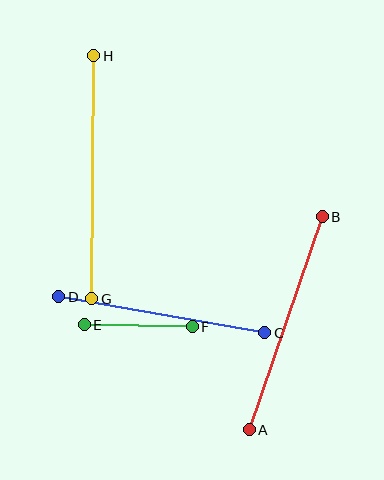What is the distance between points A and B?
The distance is approximately 225 pixels.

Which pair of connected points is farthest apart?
Points G and H are farthest apart.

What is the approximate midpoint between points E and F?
The midpoint is at approximately (138, 326) pixels.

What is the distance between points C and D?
The distance is approximately 209 pixels.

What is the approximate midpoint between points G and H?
The midpoint is at approximately (93, 177) pixels.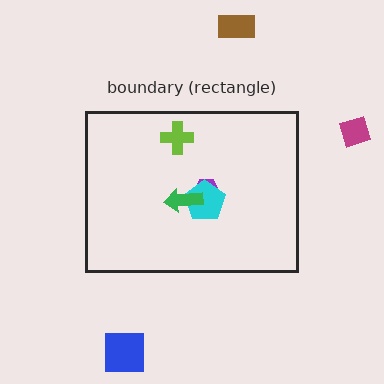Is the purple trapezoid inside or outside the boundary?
Inside.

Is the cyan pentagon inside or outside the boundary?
Inside.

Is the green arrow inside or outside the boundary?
Inside.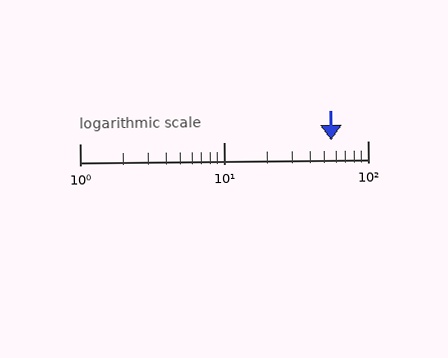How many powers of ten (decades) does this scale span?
The scale spans 2 decades, from 1 to 100.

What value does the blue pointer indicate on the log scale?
The pointer indicates approximately 56.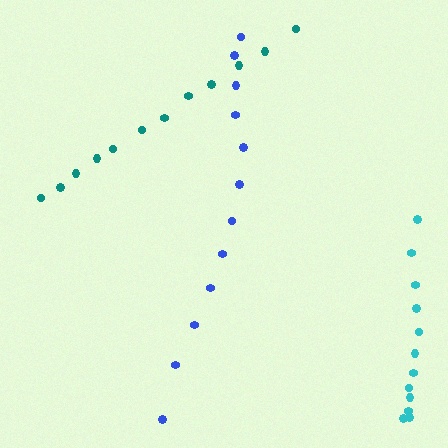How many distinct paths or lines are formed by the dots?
There are 3 distinct paths.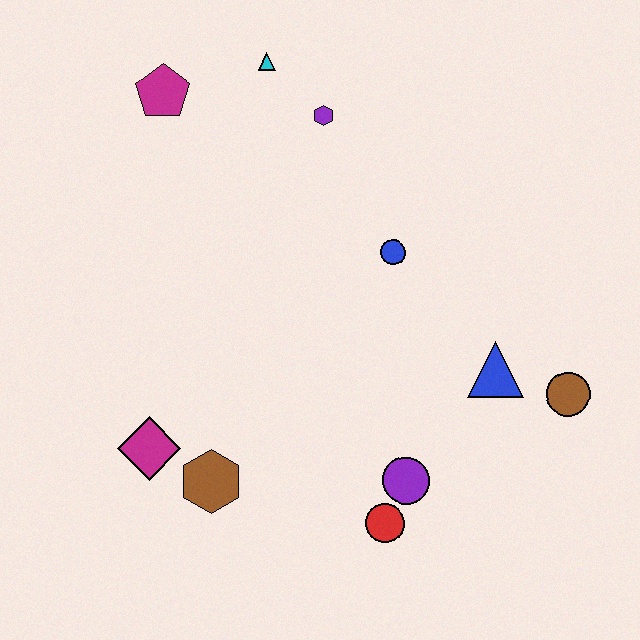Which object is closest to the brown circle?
The blue triangle is closest to the brown circle.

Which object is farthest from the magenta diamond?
The brown circle is farthest from the magenta diamond.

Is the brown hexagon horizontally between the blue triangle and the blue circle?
No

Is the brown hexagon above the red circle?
Yes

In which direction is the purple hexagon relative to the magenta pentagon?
The purple hexagon is to the right of the magenta pentagon.